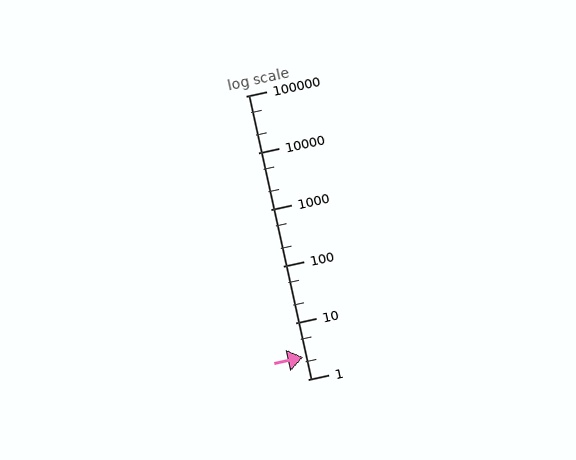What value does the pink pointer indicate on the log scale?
The pointer indicates approximately 2.4.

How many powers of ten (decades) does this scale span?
The scale spans 5 decades, from 1 to 100000.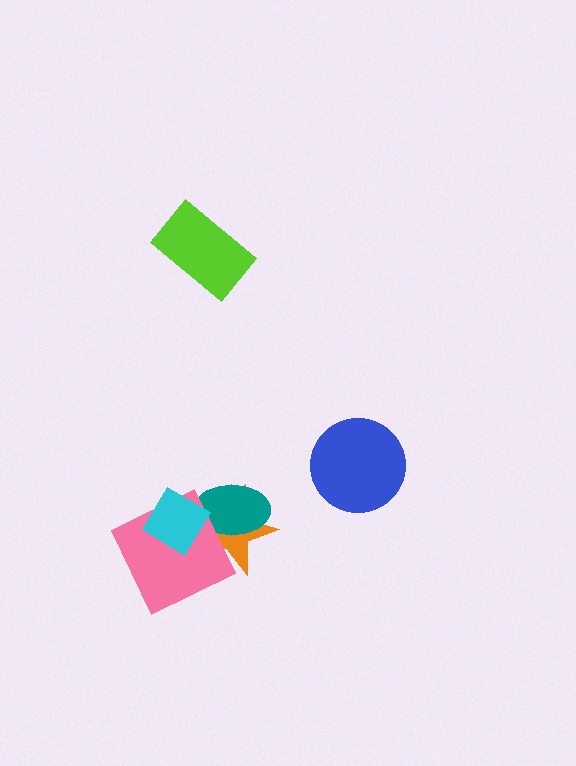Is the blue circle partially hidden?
No, no other shape covers it.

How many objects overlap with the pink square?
3 objects overlap with the pink square.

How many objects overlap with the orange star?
3 objects overlap with the orange star.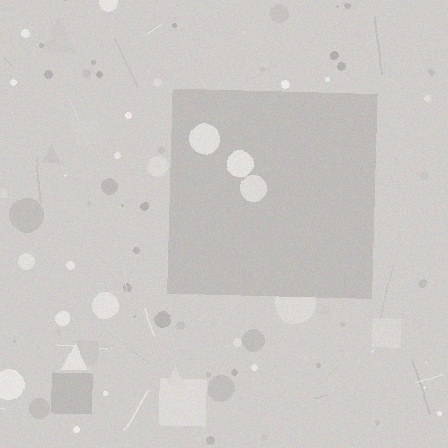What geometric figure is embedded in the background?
A square is embedded in the background.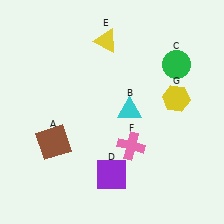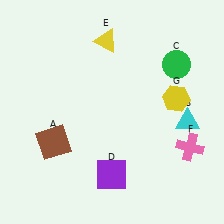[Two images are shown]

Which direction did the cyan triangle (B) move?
The cyan triangle (B) moved right.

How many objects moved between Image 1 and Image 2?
2 objects moved between the two images.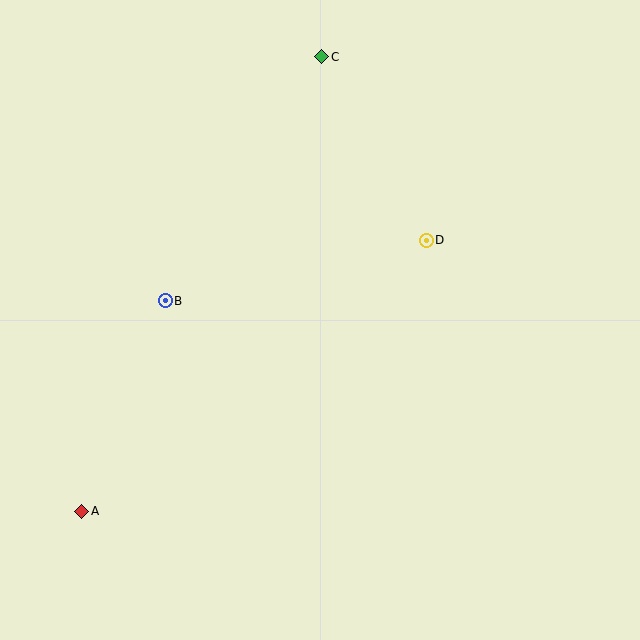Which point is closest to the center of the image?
Point D at (426, 240) is closest to the center.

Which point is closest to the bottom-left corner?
Point A is closest to the bottom-left corner.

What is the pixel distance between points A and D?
The distance between A and D is 438 pixels.